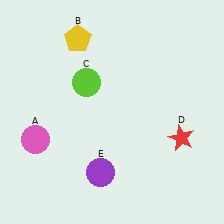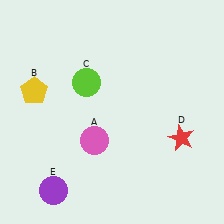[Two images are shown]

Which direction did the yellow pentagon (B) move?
The yellow pentagon (B) moved down.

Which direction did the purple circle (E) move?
The purple circle (E) moved left.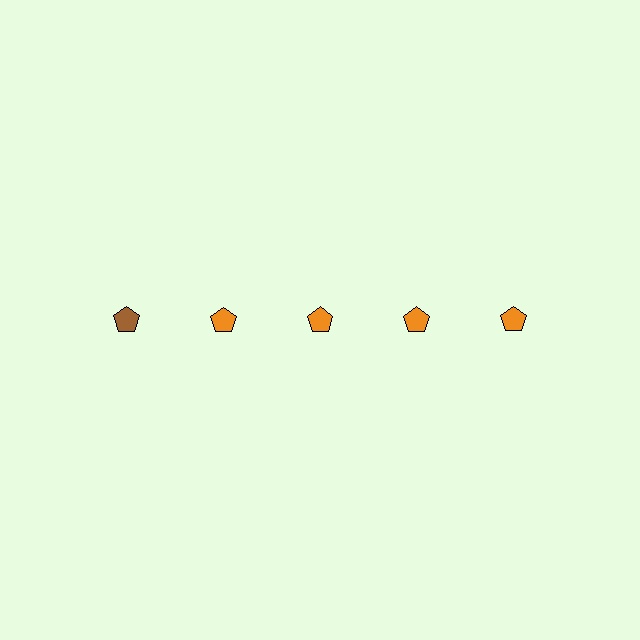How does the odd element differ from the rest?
It has a different color: brown instead of orange.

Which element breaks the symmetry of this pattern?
The brown pentagon in the top row, leftmost column breaks the symmetry. All other shapes are orange pentagons.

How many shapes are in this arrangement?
There are 5 shapes arranged in a grid pattern.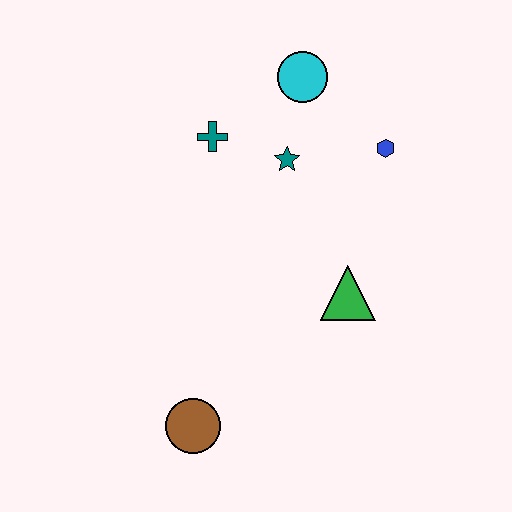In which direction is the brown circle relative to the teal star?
The brown circle is below the teal star.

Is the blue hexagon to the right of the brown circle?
Yes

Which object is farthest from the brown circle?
The cyan circle is farthest from the brown circle.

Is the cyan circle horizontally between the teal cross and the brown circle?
No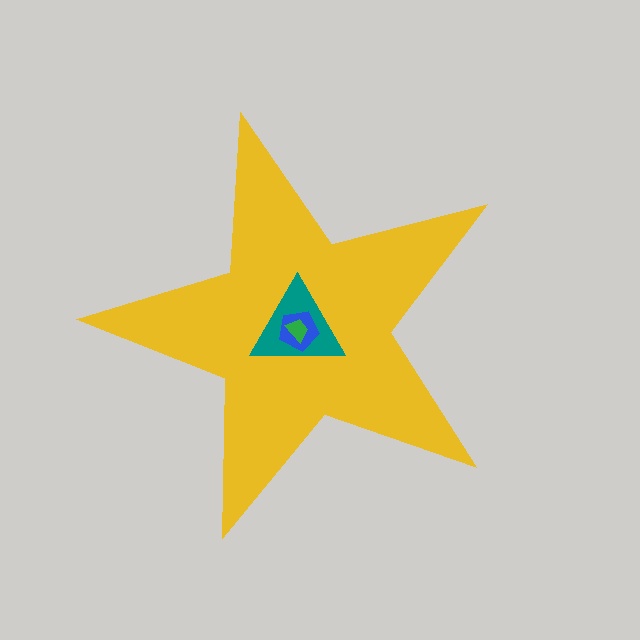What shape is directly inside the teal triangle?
The blue pentagon.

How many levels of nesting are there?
4.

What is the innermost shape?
The green trapezoid.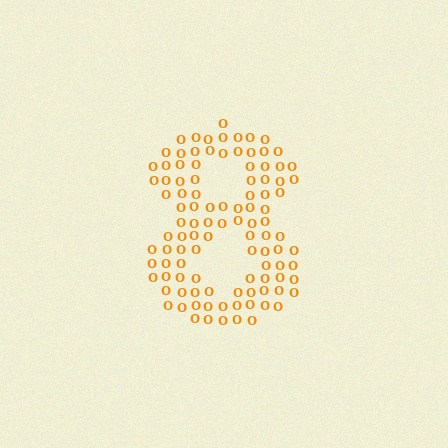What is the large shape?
The large shape is the digit 8.